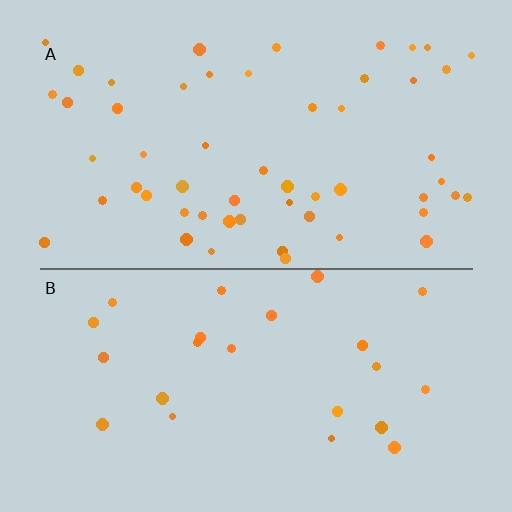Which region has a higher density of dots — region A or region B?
A (the top).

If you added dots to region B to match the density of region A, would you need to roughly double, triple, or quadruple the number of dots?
Approximately double.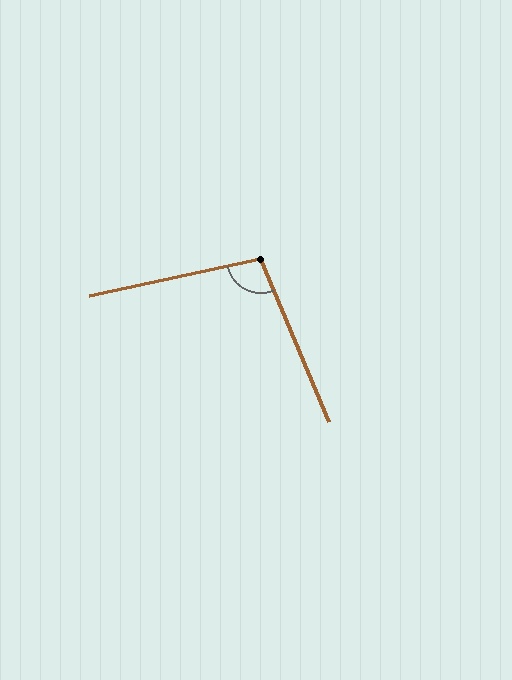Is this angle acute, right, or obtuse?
It is obtuse.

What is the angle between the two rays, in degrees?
Approximately 101 degrees.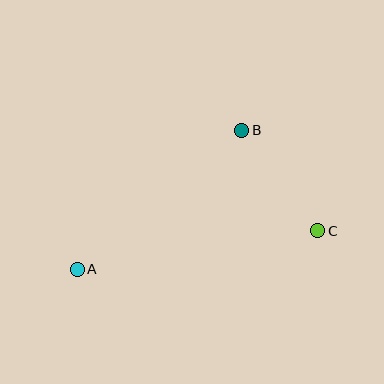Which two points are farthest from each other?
Points A and C are farthest from each other.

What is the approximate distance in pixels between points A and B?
The distance between A and B is approximately 216 pixels.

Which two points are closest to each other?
Points B and C are closest to each other.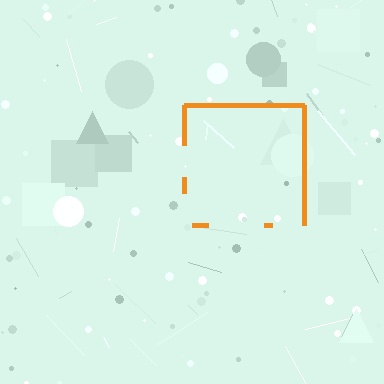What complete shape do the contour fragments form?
The contour fragments form a square.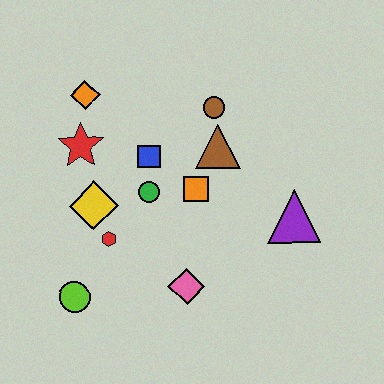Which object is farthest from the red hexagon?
The purple triangle is farthest from the red hexagon.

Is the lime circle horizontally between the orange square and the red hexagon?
No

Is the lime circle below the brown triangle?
Yes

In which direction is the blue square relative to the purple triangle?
The blue square is to the left of the purple triangle.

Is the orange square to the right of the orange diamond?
Yes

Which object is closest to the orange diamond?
The red star is closest to the orange diamond.